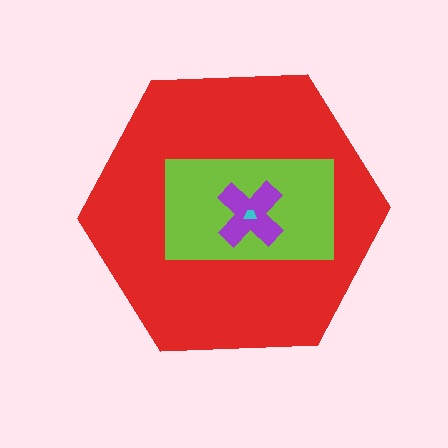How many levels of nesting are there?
4.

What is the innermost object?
The cyan trapezoid.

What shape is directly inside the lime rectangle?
The purple cross.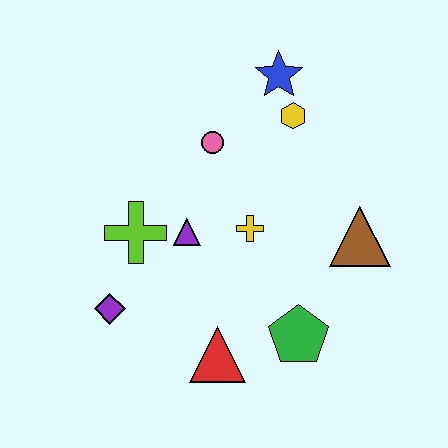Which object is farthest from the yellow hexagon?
The purple diamond is farthest from the yellow hexagon.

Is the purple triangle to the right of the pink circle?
No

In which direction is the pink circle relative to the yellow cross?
The pink circle is above the yellow cross.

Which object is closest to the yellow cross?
The purple triangle is closest to the yellow cross.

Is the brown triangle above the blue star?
No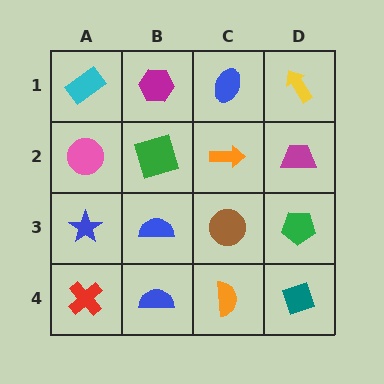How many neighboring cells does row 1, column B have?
3.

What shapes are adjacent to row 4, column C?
A brown circle (row 3, column C), a blue semicircle (row 4, column B), a teal diamond (row 4, column D).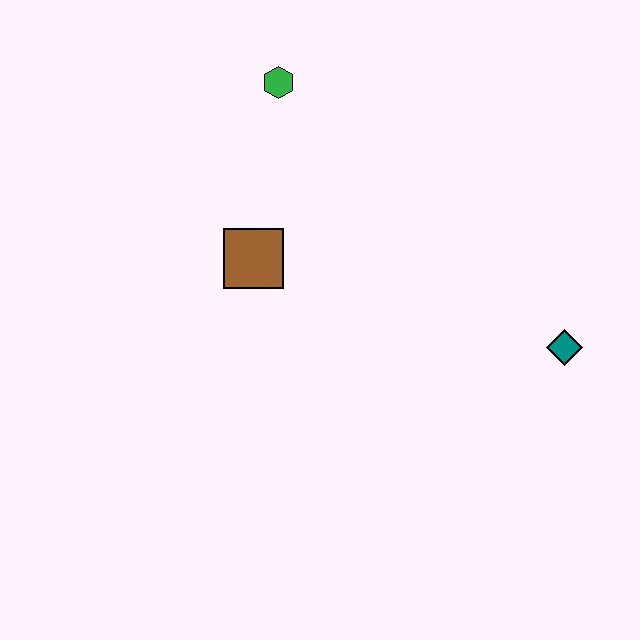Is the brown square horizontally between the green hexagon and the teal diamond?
No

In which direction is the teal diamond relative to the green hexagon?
The teal diamond is to the right of the green hexagon.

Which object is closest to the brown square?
The green hexagon is closest to the brown square.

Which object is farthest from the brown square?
The teal diamond is farthest from the brown square.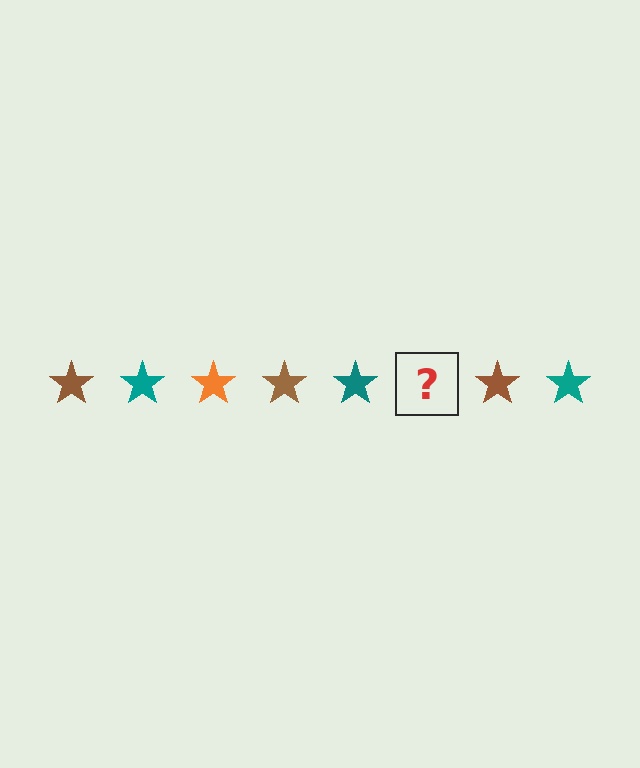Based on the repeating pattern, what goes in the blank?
The blank should be an orange star.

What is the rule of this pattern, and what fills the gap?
The rule is that the pattern cycles through brown, teal, orange stars. The gap should be filled with an orange star.